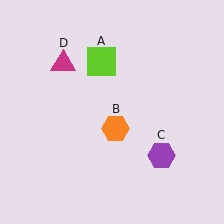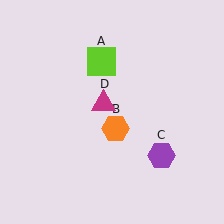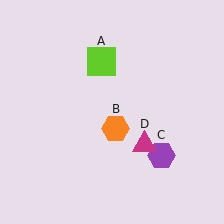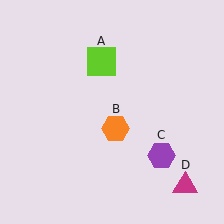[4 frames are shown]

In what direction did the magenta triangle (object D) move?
The magenta triangle (object D) moved down and to the right.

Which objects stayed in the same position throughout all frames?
Lime square (object A) and orange hexagon (object B) and purple hexagon (object C) remained stationary.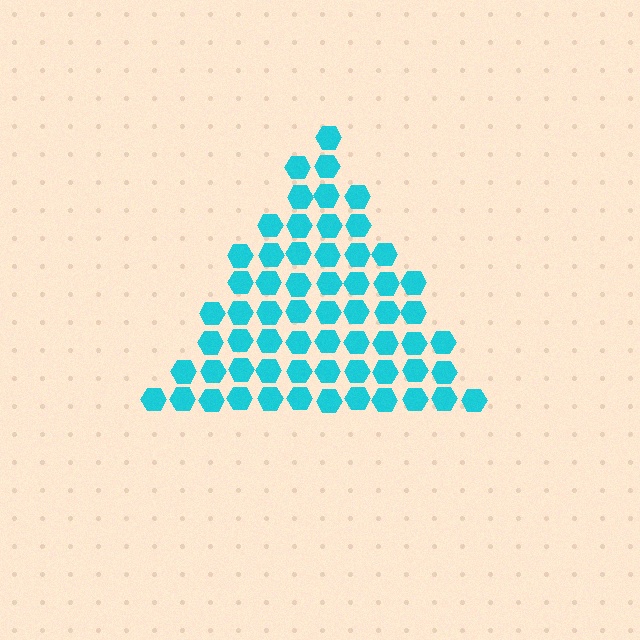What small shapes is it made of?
It is made of small hexagons.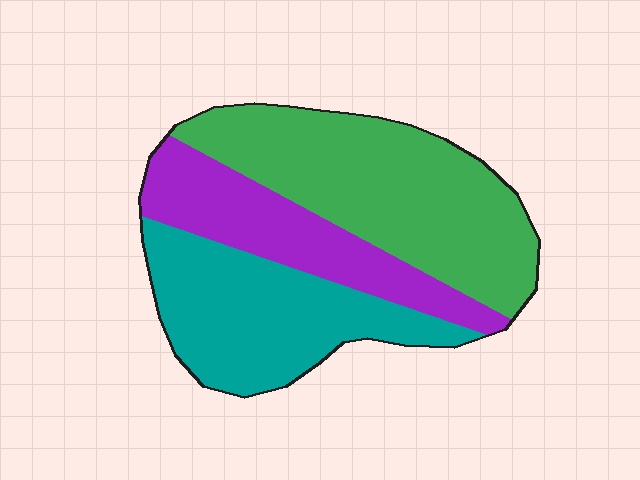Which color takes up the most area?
Green, at roughly 45%.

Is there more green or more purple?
Green.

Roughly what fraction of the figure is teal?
Teal covers 32% of the figure.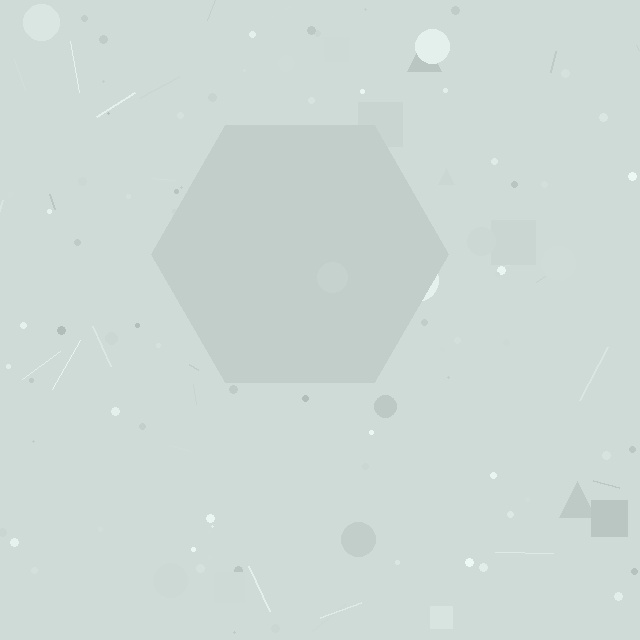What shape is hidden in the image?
A hexagon is hidden in the image.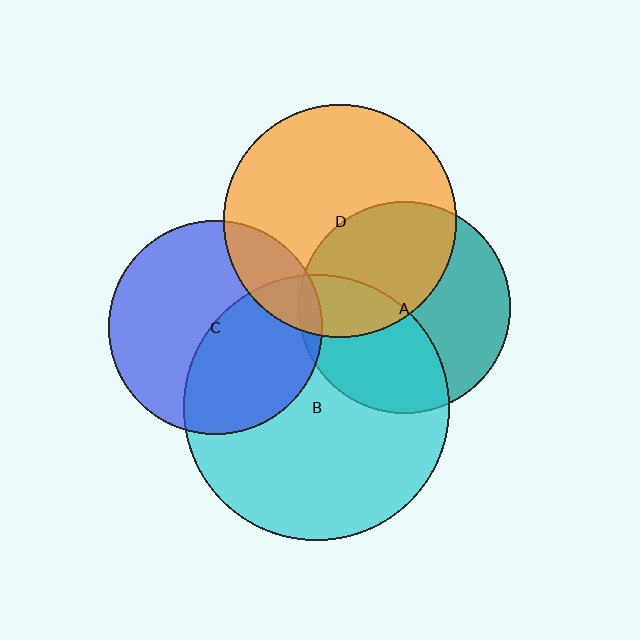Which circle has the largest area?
Circle B (cyan).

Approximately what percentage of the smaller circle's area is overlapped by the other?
Approximately 45%.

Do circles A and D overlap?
Yes.